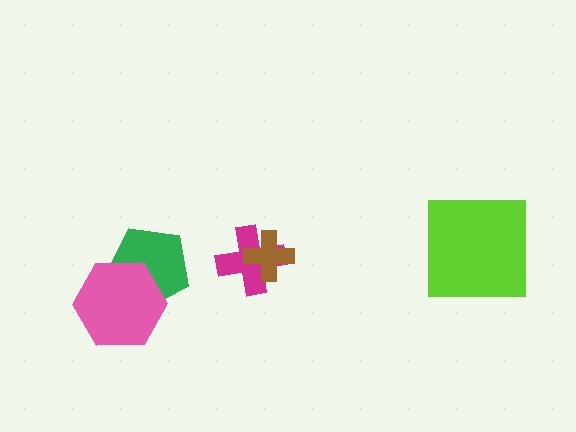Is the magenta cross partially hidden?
Yes, it is partially covered by another shape.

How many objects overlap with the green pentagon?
1 object overlaps with the green pentagon.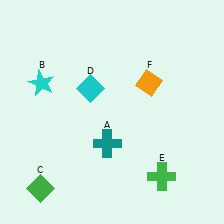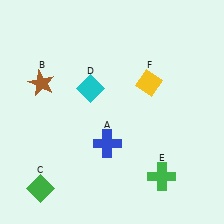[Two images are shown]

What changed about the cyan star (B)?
In Image 1, B is cyan. In Image 2, it changed to brown.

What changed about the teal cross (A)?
In Image 1, A is teal. In Image 2, it changed to blue.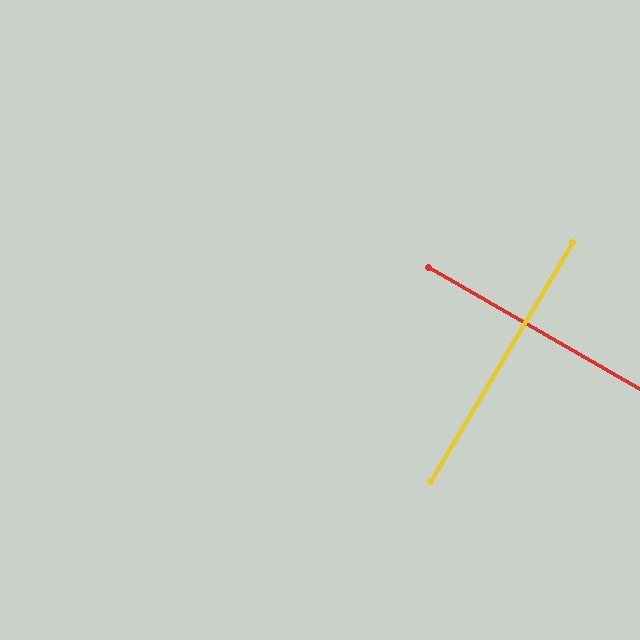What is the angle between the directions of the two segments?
Approximately 89 degrees.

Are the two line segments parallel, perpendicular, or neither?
Perpendicular — they meet at approximately 89°.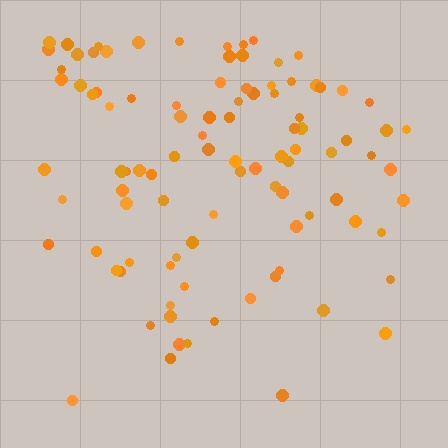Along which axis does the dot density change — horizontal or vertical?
Vertical.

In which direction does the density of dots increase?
From bottom to top, with the top side densest.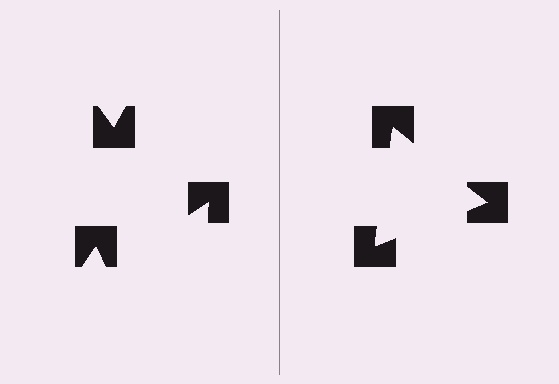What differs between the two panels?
The notched squares are positioned identically on both sides; only the wedge orientations differ. On the right they align to a triangle; on the left they are misaligned.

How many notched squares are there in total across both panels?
6 — 3 on each side.